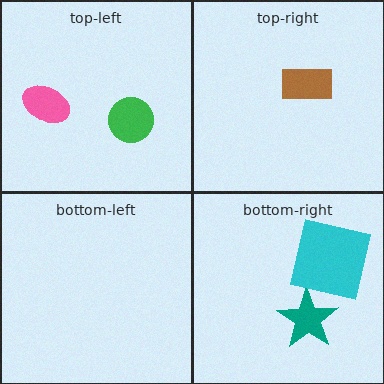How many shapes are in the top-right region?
1.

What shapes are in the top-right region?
The brown rectangle.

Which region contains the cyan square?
The bottom-right region.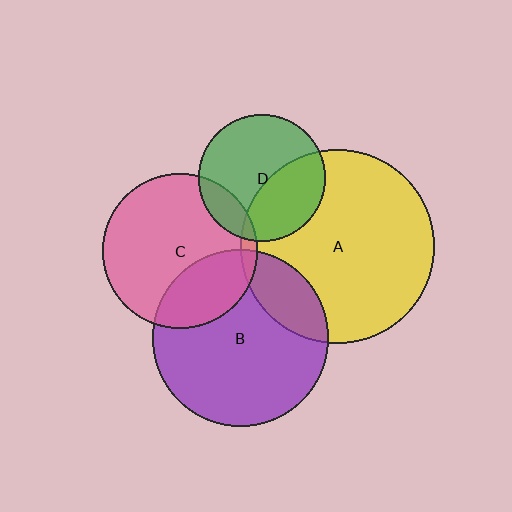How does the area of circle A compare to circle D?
Approximately 2.3 times.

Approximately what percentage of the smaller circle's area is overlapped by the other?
Approximately 15%.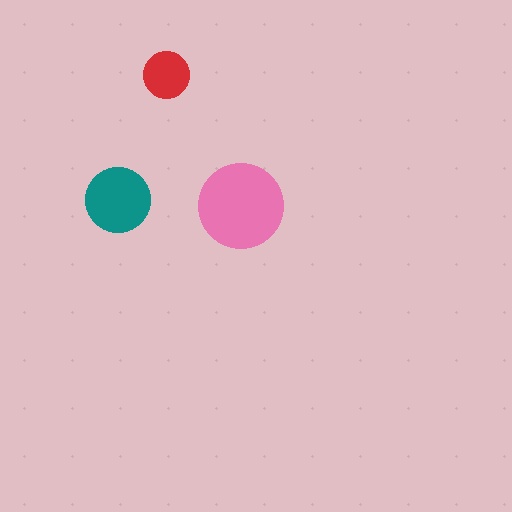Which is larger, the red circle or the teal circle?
The teal one.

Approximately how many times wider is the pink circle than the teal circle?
About 1.5 times wider.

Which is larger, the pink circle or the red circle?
The pink one.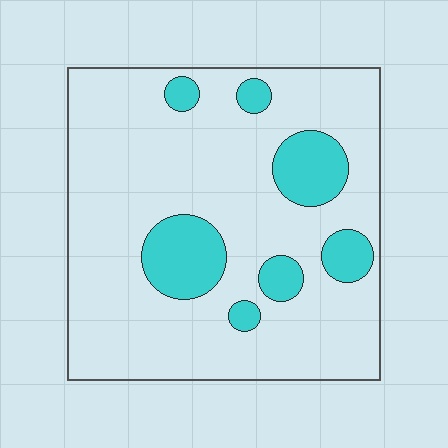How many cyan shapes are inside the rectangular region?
7.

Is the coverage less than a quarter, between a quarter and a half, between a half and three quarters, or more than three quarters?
Less than a quarter.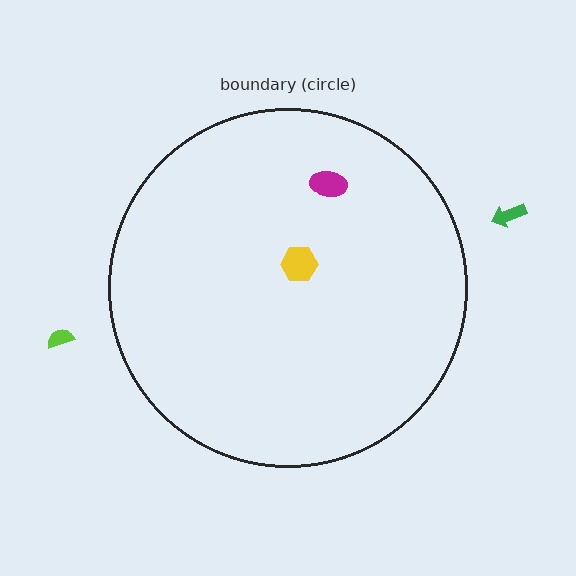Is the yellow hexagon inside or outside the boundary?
Inside.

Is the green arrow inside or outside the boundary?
Outside.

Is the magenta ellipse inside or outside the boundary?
Inside.